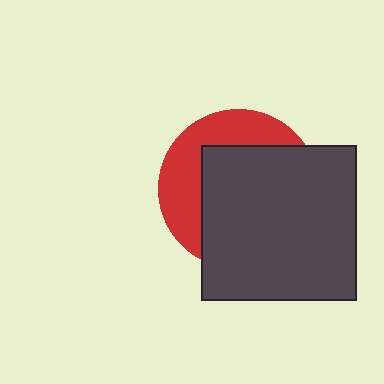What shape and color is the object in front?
The object in front is a dark gray square.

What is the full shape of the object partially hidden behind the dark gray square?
The partially hidden object is a red circle.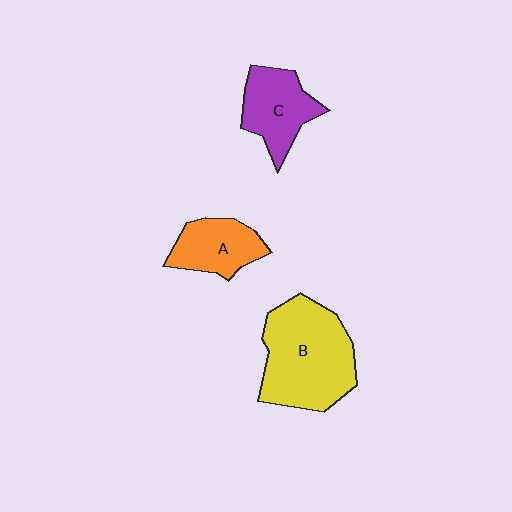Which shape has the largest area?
Shape B (yellow).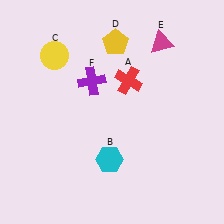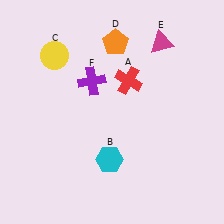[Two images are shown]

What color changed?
The pentagon (D) changed from yellow in Image 1 to orange in Image 2.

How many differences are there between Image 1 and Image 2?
There is 1 difference between the two images.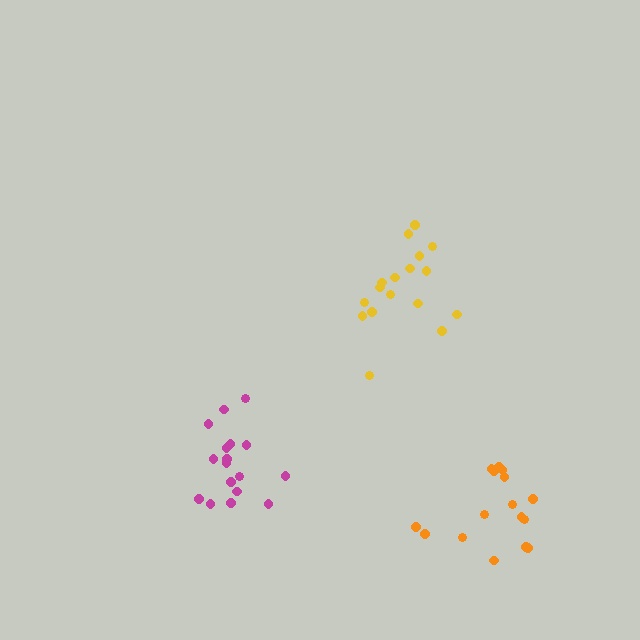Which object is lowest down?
The orange cluster is bottommost.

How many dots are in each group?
Group 1: 16 dots, Group 2: 17 dots, Group 3: 17 dots (50 total).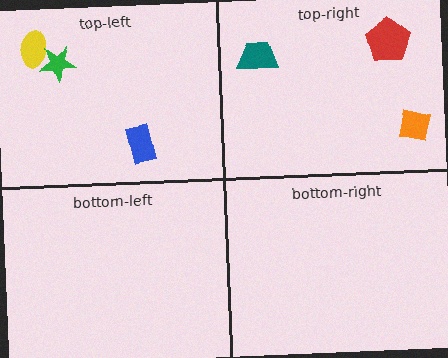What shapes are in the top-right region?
The teal trapezoid, the red pentagon, the orange square.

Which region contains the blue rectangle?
The top-left region.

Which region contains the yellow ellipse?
The top-left region.